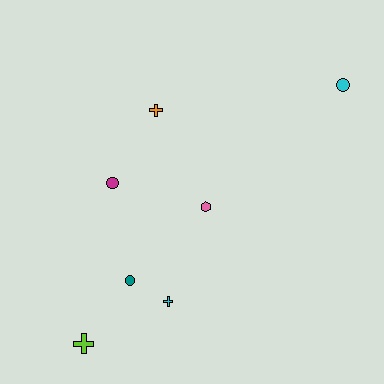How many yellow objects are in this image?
There are no yellow objects.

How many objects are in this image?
There are 7 objects.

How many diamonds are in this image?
There are no diamonds.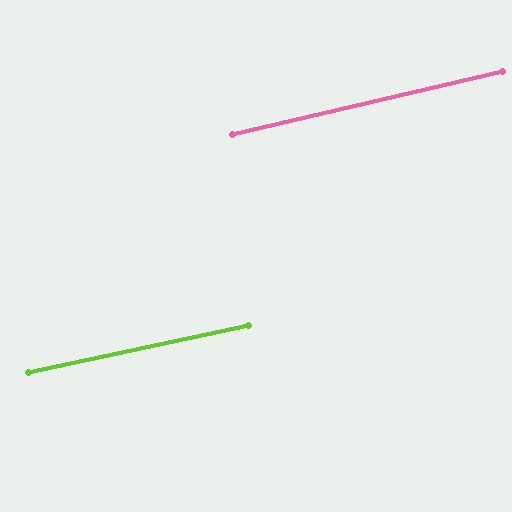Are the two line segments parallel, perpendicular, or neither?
Parallel — their directions differ by only 1.1°.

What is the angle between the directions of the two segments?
Approximately 1 degree.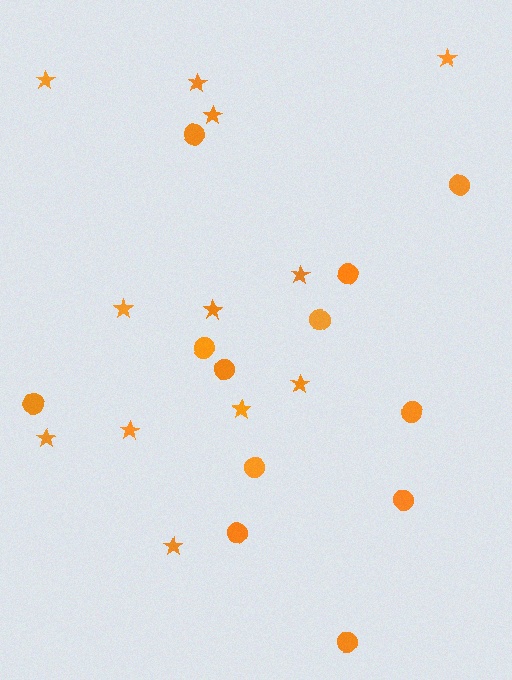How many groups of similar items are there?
There are 2 groups: one group of stars (12) and one group of circles (12).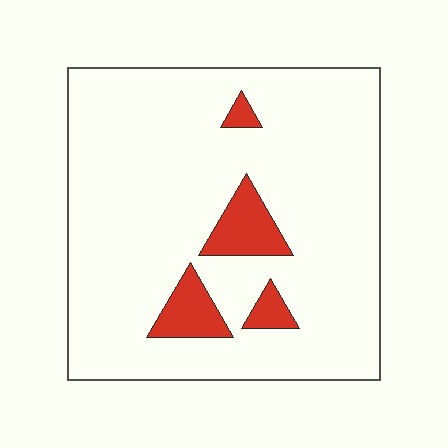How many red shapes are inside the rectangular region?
4.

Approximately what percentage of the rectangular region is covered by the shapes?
Approximately 10%.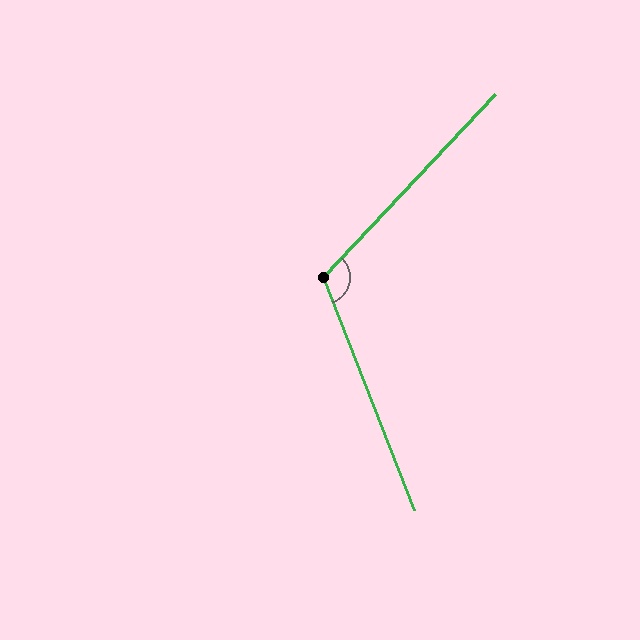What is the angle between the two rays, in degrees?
Approximately 116 degrees.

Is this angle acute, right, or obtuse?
It is obtuse.